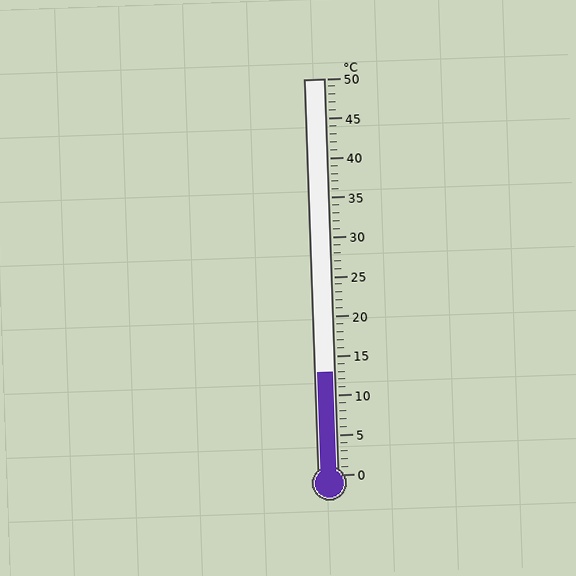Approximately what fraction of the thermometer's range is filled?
The thermometer is filled to approximately 25% of its range.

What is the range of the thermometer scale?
The thermometer scale ranges from 0°C to 50°C.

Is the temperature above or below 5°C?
The temperature is above 5°C.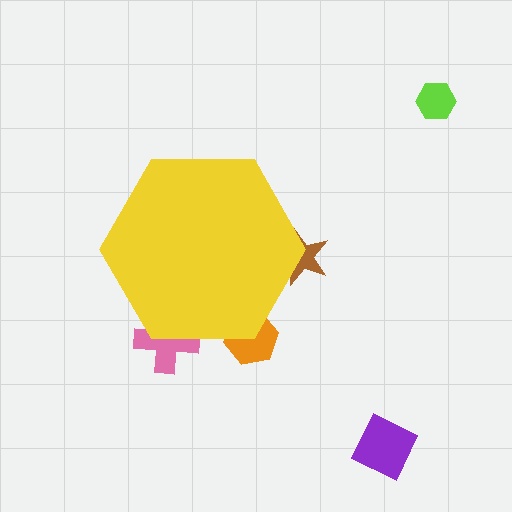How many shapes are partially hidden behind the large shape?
3 shapes are partially hidden.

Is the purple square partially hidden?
No, the purple square is fully visible.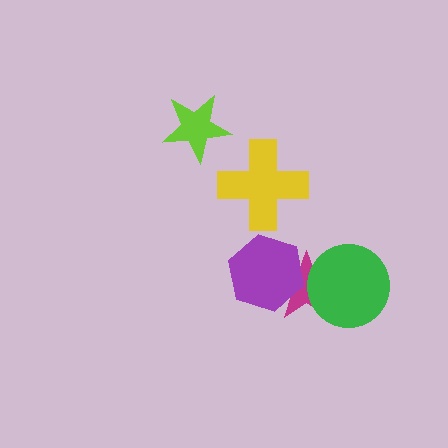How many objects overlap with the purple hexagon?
1 object overlaps with the purple hexagon.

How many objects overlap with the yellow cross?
0 objects overlap with the yellow cross.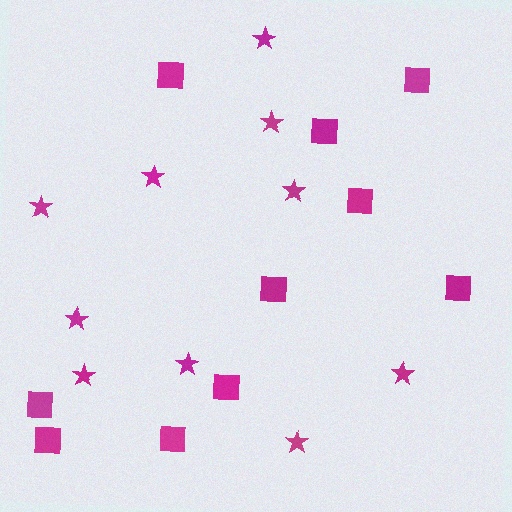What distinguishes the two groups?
There are 2 groups: one group of squares (10) and one group of stars (10).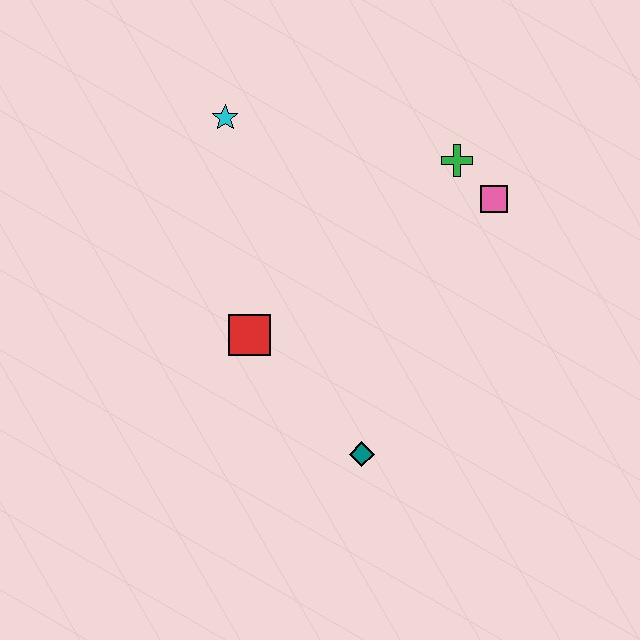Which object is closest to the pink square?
The green cross is closest to the pink square.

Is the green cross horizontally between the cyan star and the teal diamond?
No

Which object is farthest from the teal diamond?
The cyan star is farthest from the teal diamond.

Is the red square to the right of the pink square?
No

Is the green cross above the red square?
Yes